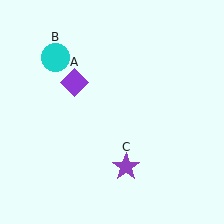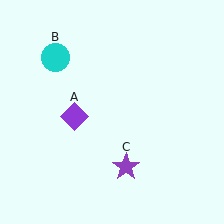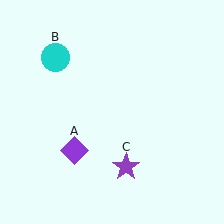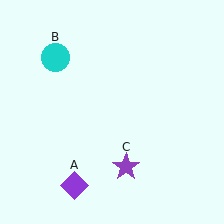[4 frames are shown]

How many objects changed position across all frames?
1 object changed position: purple diamond (object A).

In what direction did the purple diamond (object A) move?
The purple diamond (object A) moved down.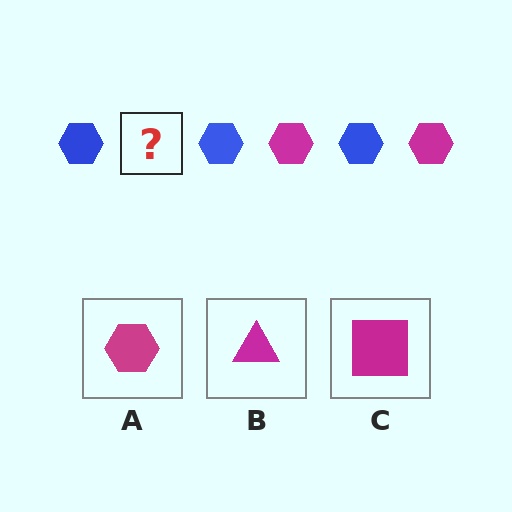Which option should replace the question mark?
Option A.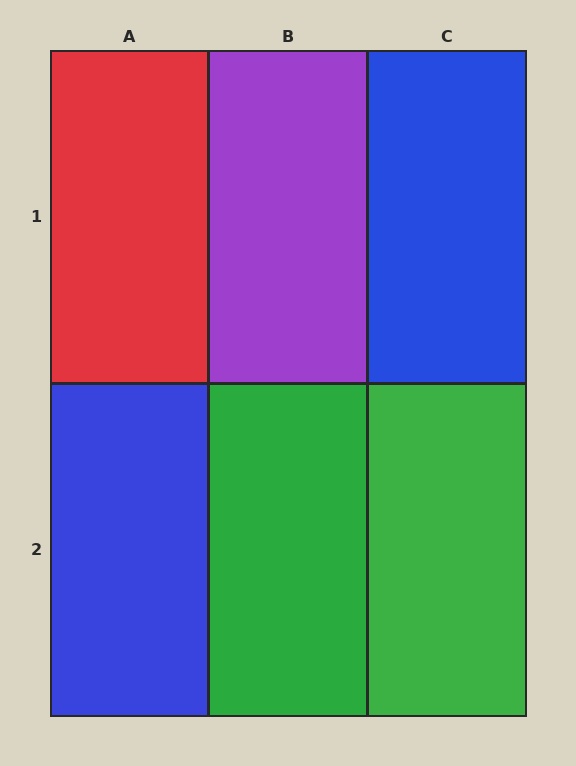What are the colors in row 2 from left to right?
Blue, green, green.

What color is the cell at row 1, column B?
Purple.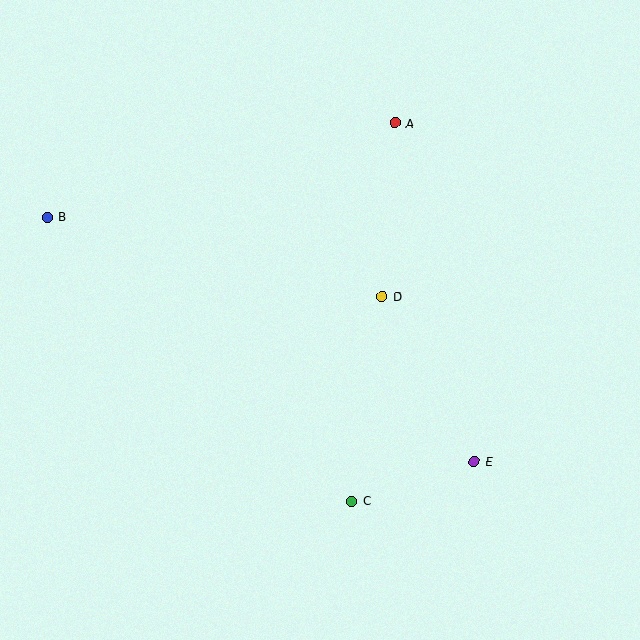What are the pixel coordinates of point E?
Point E is at (474, 461).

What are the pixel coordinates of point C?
Point C is at (352, 501).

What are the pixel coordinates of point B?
Point B is at (47, 217).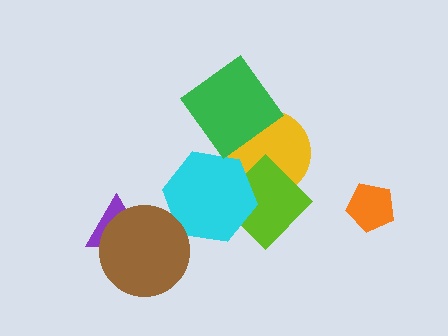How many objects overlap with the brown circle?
1 object overlaps with the brown circle.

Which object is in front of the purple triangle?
The brown circle is in front of the purple triangle.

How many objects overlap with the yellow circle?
3 objects overlap with the yellow circle.